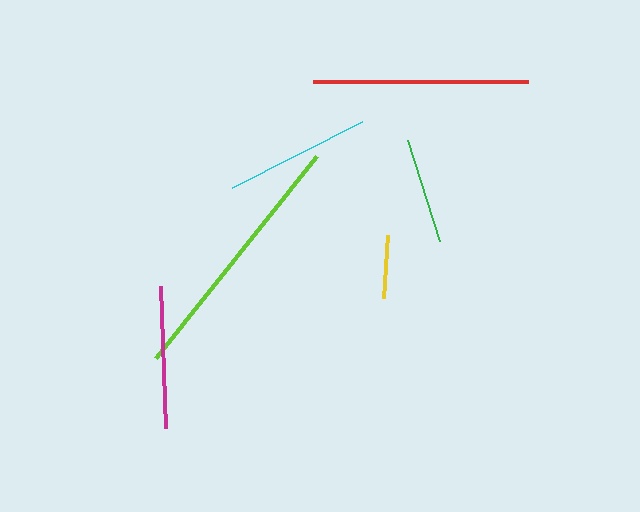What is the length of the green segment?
The green segment is approximately 106 pixels long.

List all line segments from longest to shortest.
From longest to shortest: lime, red, cyan, magenta, green, yellow.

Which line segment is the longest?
The lime line is the longest at approximately 258 pixels.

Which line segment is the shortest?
The yellow line is the shortest at approximately 63 pixels.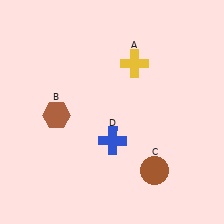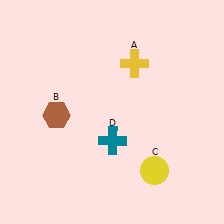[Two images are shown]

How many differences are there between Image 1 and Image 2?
There are 2 differences between the two images.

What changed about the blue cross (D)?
In Image 1, D is blue. In Image 2, it changed to teal.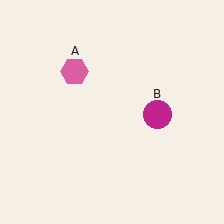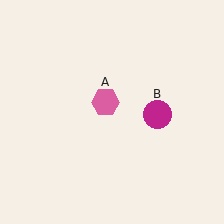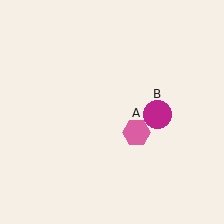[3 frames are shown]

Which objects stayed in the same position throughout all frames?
Magenta circle (object B) remained stationary.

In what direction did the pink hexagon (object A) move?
The pink hexagon (object A) moved down and to the right.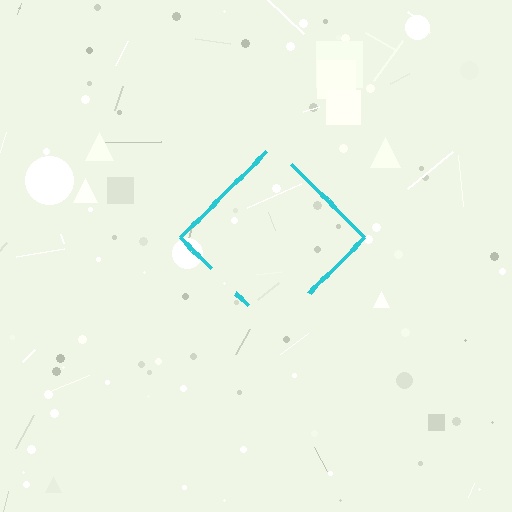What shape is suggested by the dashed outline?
The dashed outline suggests a diamond.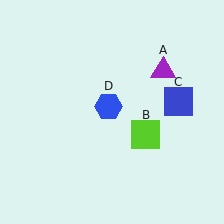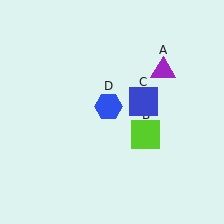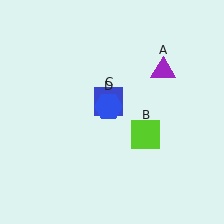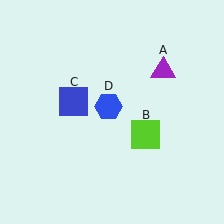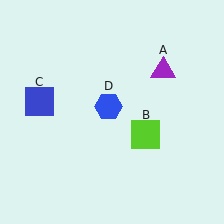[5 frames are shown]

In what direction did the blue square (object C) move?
The blue square (object C) moved left.